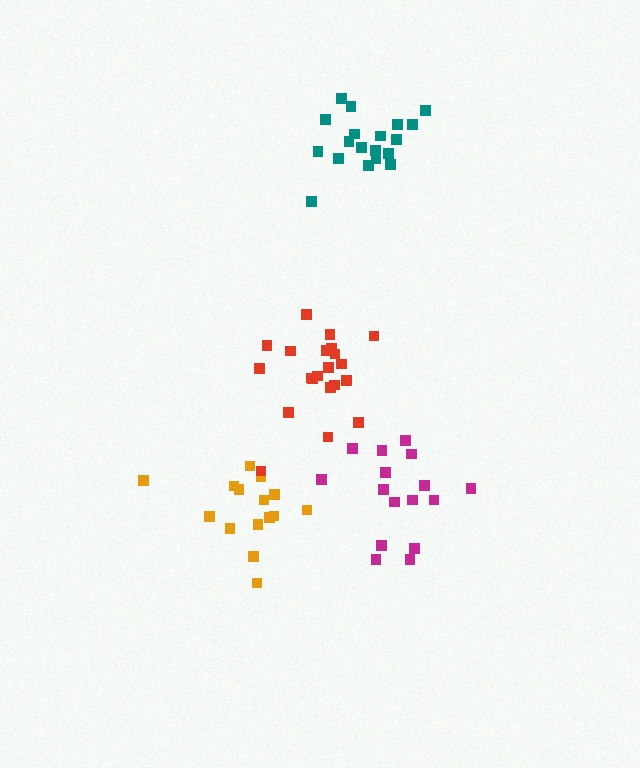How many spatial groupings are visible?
There are 4 spatial groupings.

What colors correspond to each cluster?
The clusters are colored: magenta, teal, orange, red.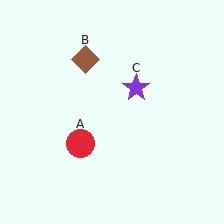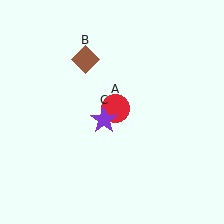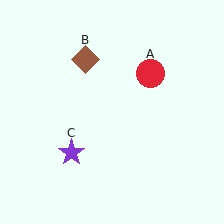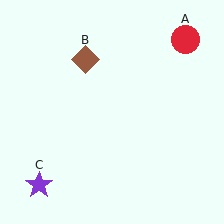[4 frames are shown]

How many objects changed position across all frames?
2 objects changed position: red circle (object A), purple star (object C).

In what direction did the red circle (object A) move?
The red circle (object A) moved up and to the right.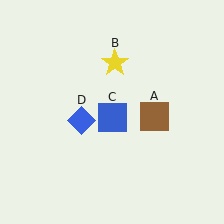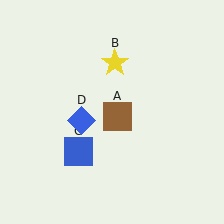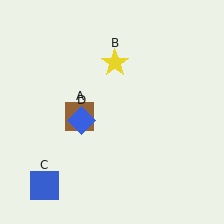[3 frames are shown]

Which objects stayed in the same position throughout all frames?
Yellow star (object B) and blue diamond (object D) remained stationary.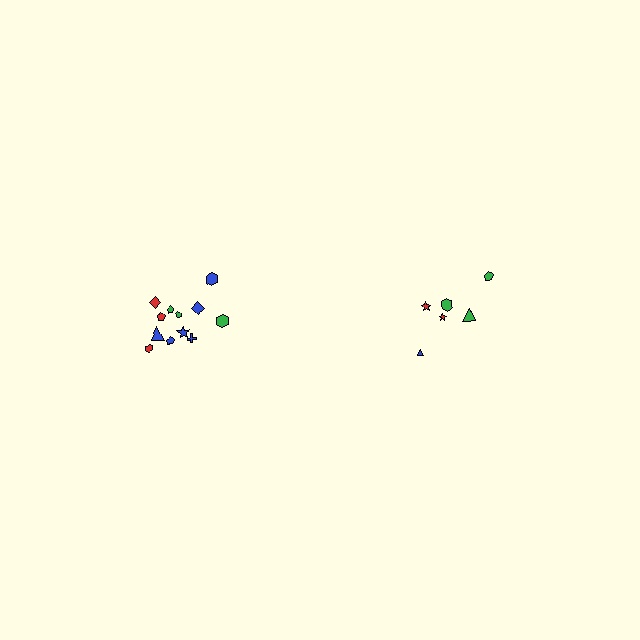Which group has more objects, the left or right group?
The left group.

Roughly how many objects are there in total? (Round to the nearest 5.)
Roughly 20 objects in total.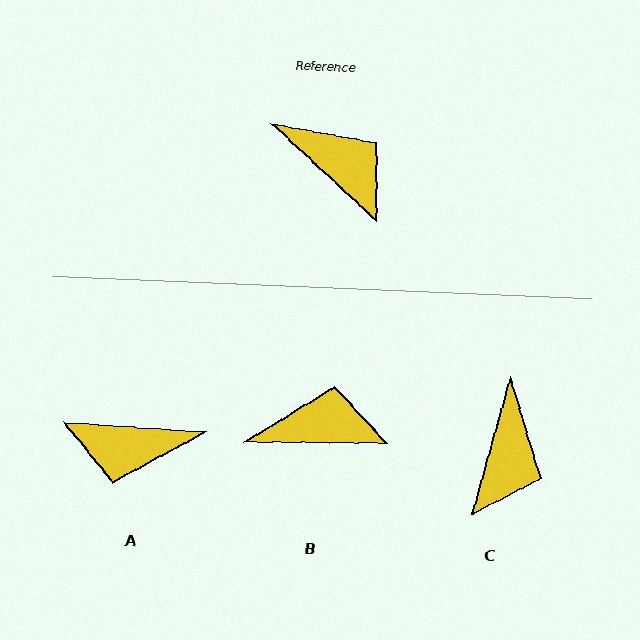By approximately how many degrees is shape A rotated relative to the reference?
Approximately 141 degrees clockwise.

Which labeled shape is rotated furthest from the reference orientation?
A, about 141 degrees away.